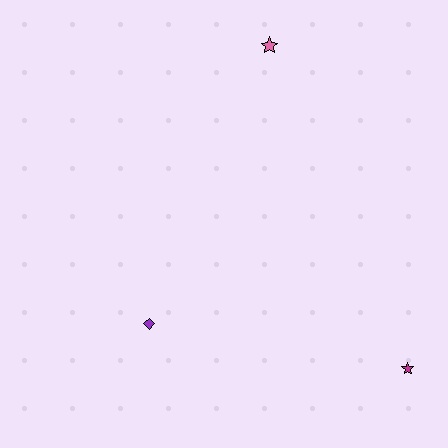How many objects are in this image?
There are 3 objects.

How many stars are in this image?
There are 2 stars.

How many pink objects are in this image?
There is 1 pink object.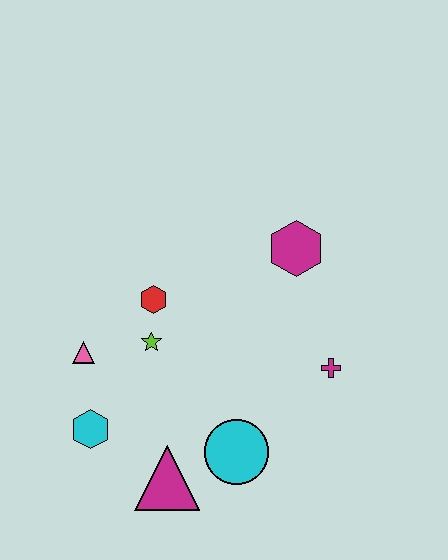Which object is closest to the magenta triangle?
The cyan circle is closest to the magenta triangle.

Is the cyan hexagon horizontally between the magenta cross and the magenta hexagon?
No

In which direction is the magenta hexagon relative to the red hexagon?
The magenta hexagon is to the right of the red hexagon.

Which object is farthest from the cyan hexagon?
The magenta hexagon is farthest from the cyan hexagon.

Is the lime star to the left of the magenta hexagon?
Yes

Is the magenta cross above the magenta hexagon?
No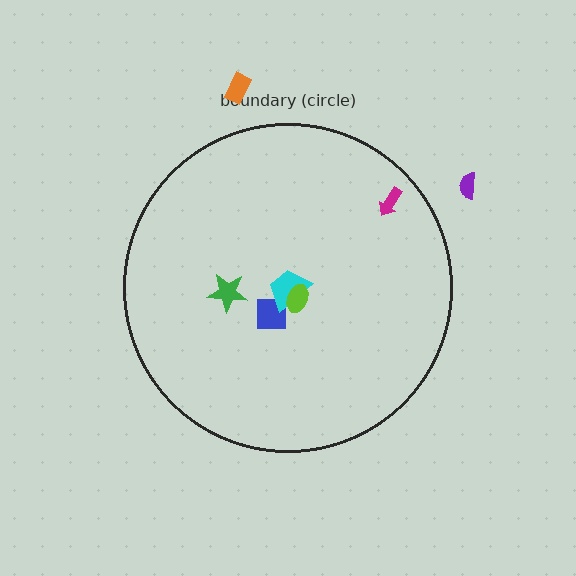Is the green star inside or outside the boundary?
Inside.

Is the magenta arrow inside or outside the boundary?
Inside.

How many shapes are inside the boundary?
5 inside, 2 outside.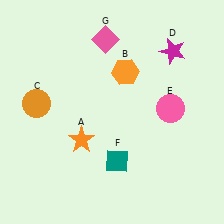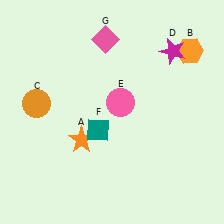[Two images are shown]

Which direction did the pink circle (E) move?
The pink circle (E) moved left.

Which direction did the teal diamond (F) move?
The teal diamond (F) moved up.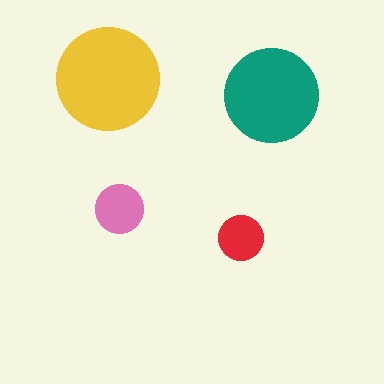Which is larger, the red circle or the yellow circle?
The yellow one.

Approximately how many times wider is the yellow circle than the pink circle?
About 2 times wider.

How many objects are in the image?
There are 4 objects in the image.